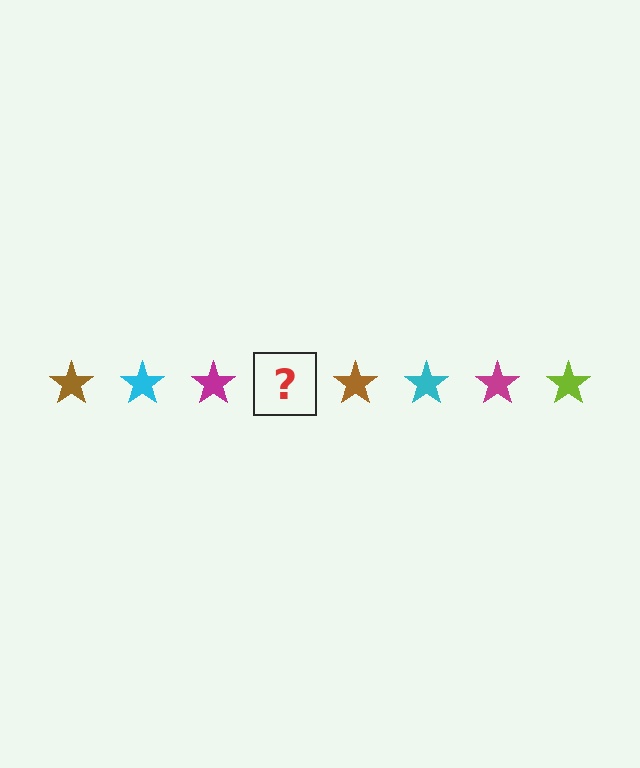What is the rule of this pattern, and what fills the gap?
The rule is that the pattern cycles through brown, cyan, magenta, lime stars. The gap should be filled with a lime star.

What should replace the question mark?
The question mark should be replaced with a lime star.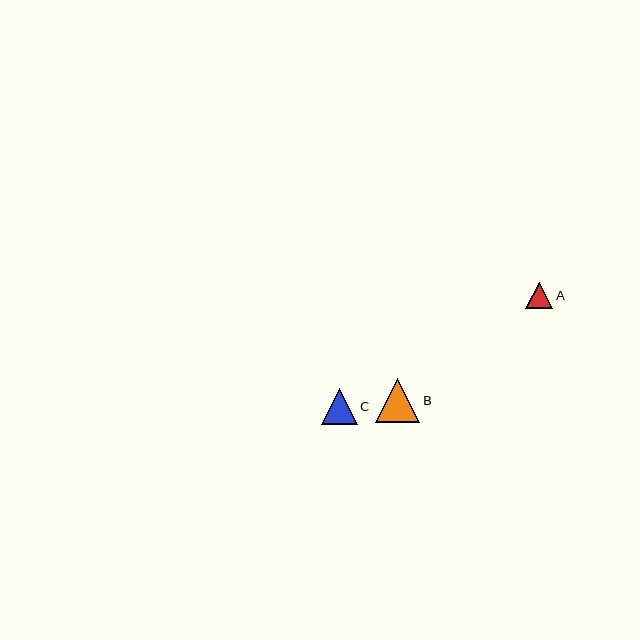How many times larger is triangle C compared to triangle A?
Triangle C is approximately 1.3 times the size of triangle A.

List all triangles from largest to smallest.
From largest to smallest: B, C, A.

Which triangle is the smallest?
Triangle A is the smallest with a size of approximately 27 pixels.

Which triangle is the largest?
Triangle B is the largest with a size of approximately 44 pixels.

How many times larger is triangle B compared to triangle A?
Triangle B is approximately 1.7 times the size of triangle A.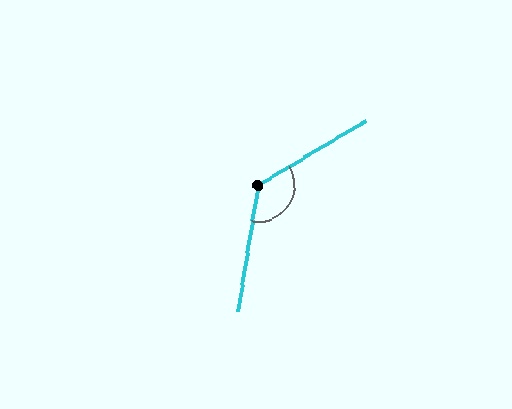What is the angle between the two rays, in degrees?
Approximately 130 degrees.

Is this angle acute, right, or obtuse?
It is obtuse.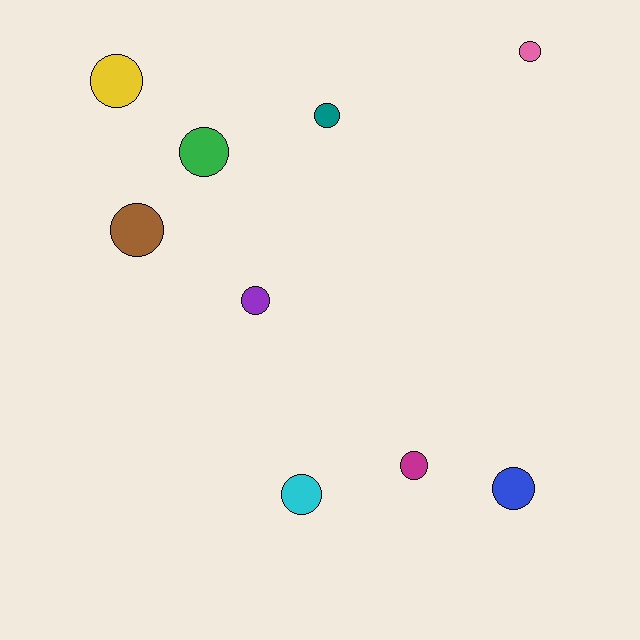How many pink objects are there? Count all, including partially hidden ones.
There is 1 pink object.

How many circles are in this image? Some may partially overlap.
There are 9 circles.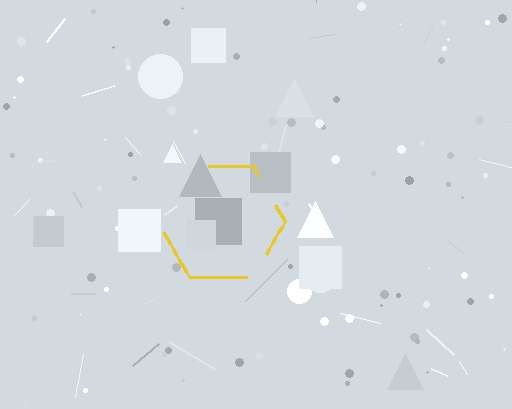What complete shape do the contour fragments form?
The contour fragments form a hexagon.